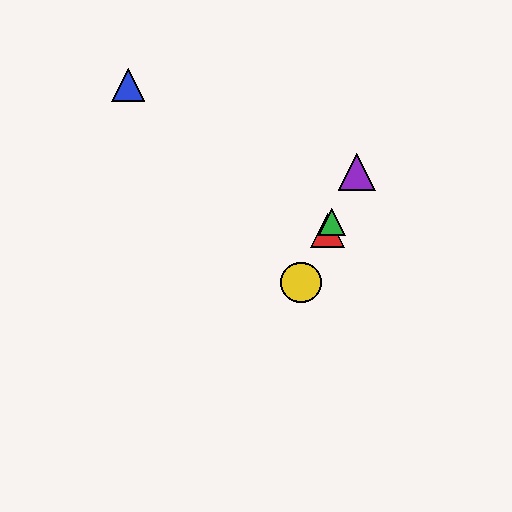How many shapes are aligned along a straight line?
4 shapes (the red triangle, the green triangle, the yellow circle, the purple triangle) are aligned along a straight line.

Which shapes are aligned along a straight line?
The red triangle, the green triangle, the yellow circle, the purple triangle are aligned along a straight line.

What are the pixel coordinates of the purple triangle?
The purple triangle is at (357, 172).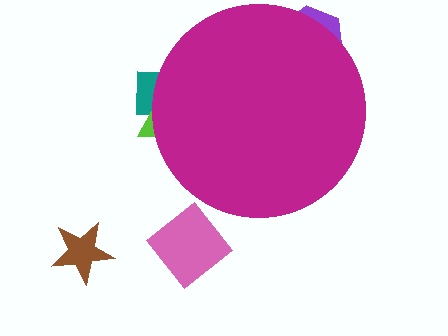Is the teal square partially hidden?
Yes, the teal square is partially hidden behind the magenta circle.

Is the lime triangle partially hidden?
Yes, the lime triangle is partially hidden behind the magenta circle.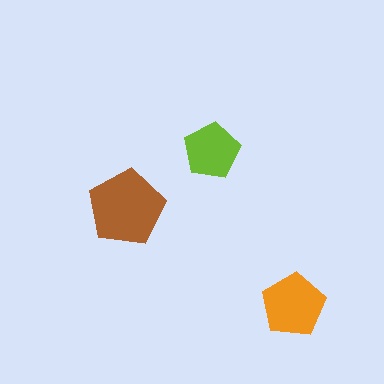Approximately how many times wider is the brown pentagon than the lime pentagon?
About 1.5 times wider.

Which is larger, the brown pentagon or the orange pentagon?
The brown one.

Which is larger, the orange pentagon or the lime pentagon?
The orange one.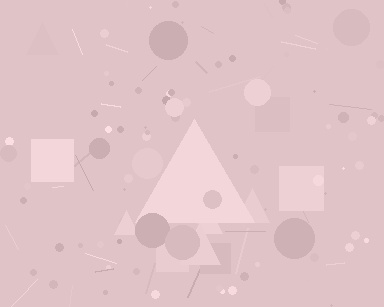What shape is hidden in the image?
A triangle is hidden in the image.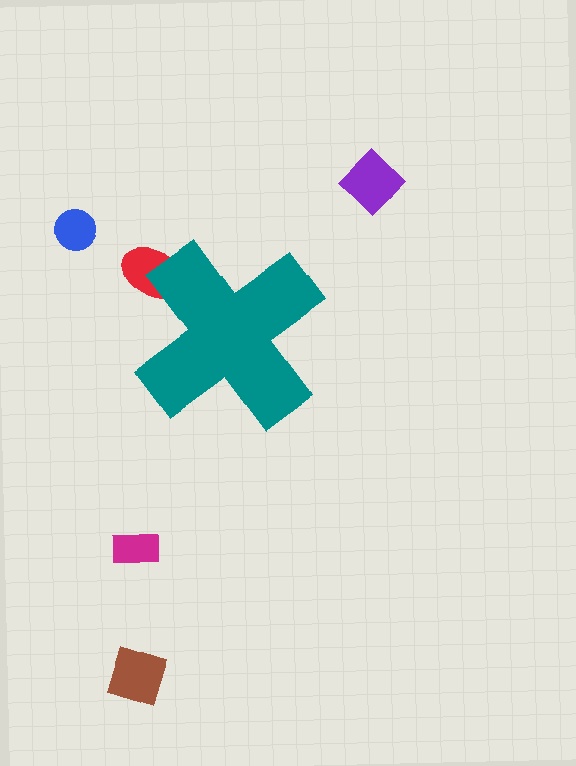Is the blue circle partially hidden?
No, the blue circle is fully visible.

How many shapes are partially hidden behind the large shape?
1 shape is partially hidden.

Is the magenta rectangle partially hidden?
No, the magenta rectangle is fully visible.